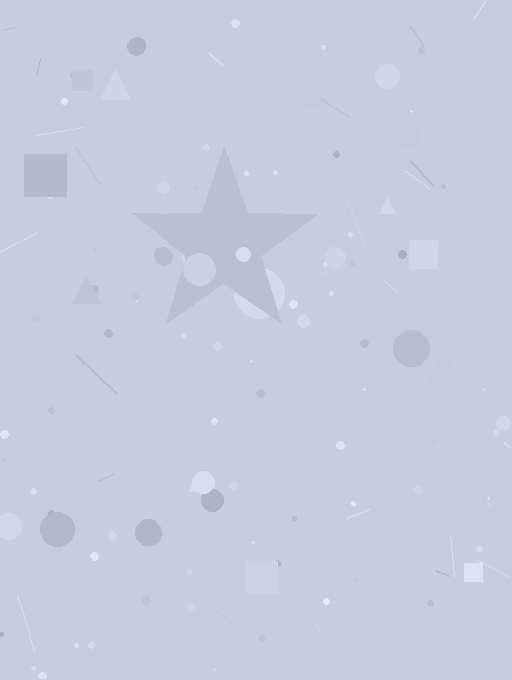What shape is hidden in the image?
A star is hidden in the image.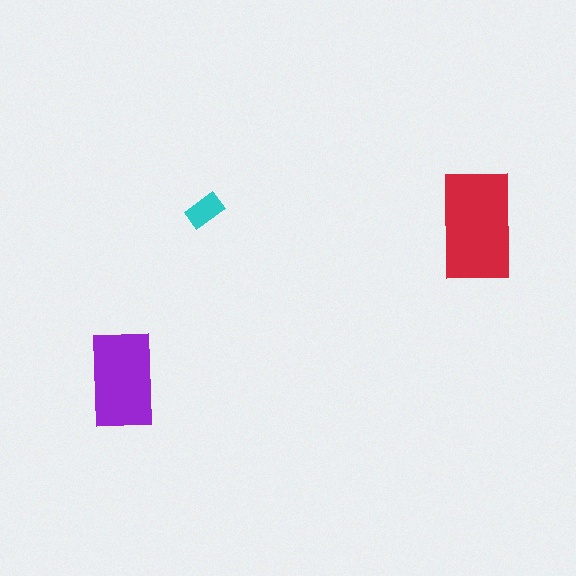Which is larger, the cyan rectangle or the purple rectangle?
The purple one.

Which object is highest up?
The cyan rectangle is topmost.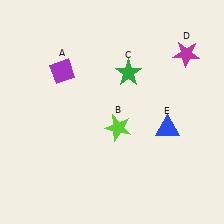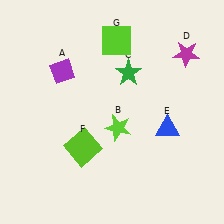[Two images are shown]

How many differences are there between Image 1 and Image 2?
There are 2 differences between the two images.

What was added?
A lime square (F), a lime square (G) were added in Image 2.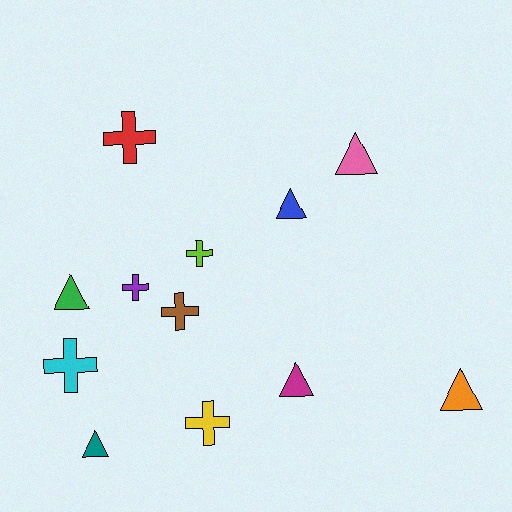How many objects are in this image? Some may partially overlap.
There are 12 objects.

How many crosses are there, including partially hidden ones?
There are 6 crosses.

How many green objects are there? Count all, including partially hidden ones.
There is 1 green object.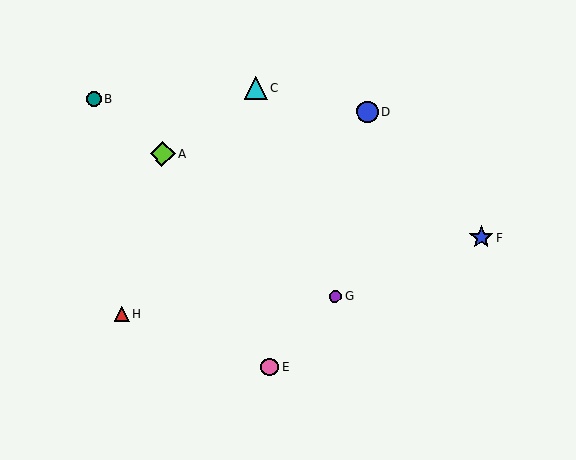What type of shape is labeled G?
Shape G is a purple circle.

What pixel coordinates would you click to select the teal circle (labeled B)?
Click at (94, 98) to select the teal circle B.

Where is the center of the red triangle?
The center of the red triangle is at (122, 314).